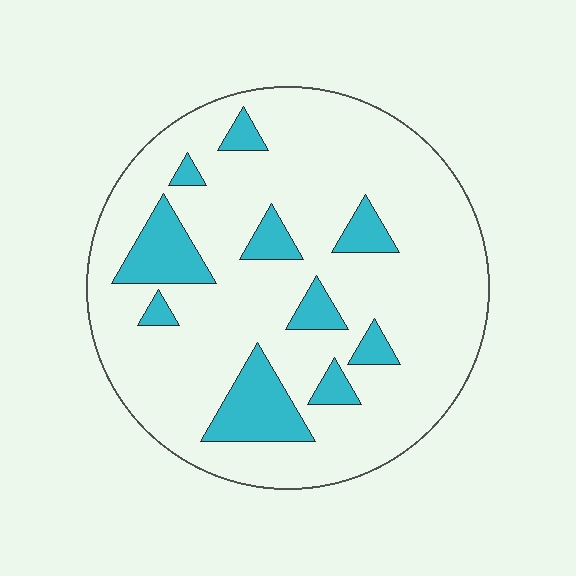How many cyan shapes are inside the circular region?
10.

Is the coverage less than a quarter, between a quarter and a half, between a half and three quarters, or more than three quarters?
Less than a quarter.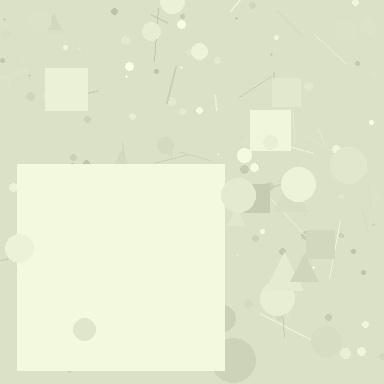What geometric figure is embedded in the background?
A square is embedded in the background.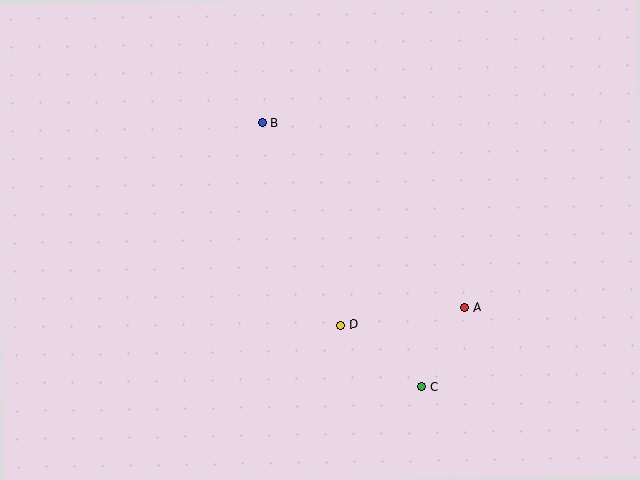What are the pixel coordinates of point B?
Point B is at (262, 123).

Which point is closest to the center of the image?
Point D at (341, 325) is closest to the center.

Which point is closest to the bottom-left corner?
Point D is closest to the bottom-left corner.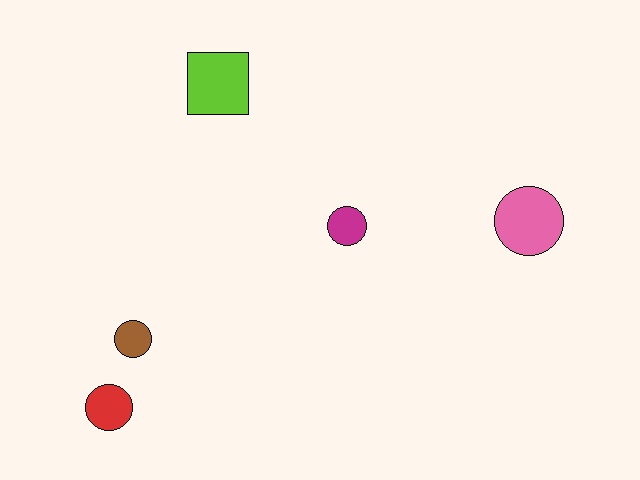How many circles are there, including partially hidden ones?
There are 4 circles.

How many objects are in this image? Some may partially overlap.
There are 5 objects.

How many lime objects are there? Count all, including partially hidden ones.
There is 1 lime object.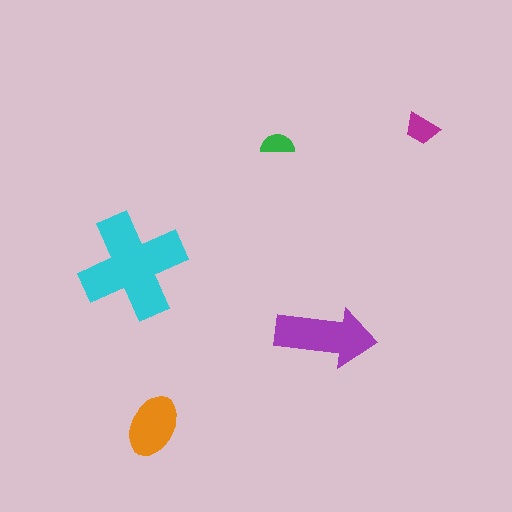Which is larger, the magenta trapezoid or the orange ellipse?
The orange ellipse.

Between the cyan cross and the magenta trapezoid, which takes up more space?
The cyan cross.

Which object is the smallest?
The green semicircle.